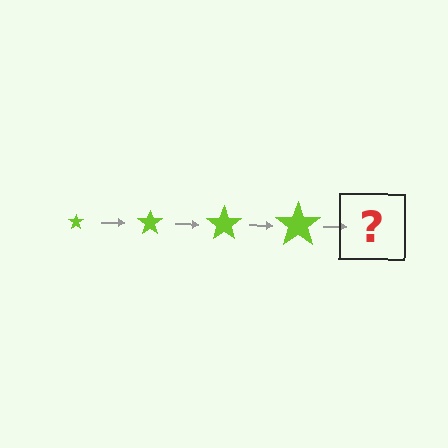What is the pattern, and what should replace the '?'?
The pattern is that the star gets progressively larger each step. The '?' should be a lime star, larger than the previous one.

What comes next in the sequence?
The next element should be a lime star, larger than the previous one.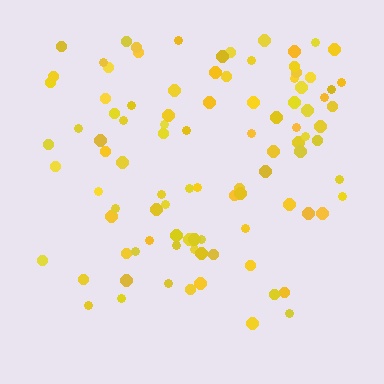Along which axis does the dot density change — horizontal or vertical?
Vertical.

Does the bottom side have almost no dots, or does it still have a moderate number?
Still a moderate number, just noticeably fewer than the top.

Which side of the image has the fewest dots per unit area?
The bottom.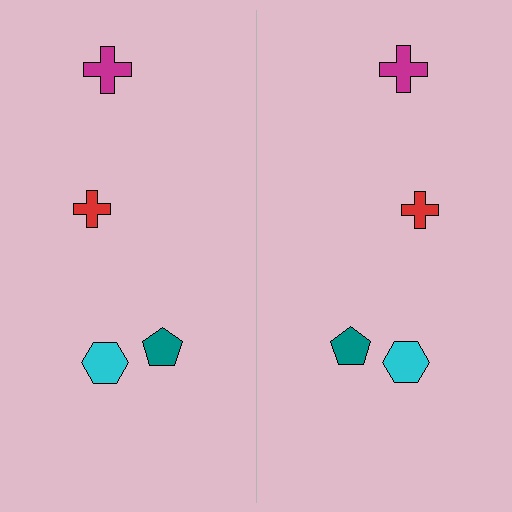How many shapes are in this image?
There are 8 shapes in this image.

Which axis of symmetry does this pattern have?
The pattern has a vertical axis of symmetry running through the center of the image.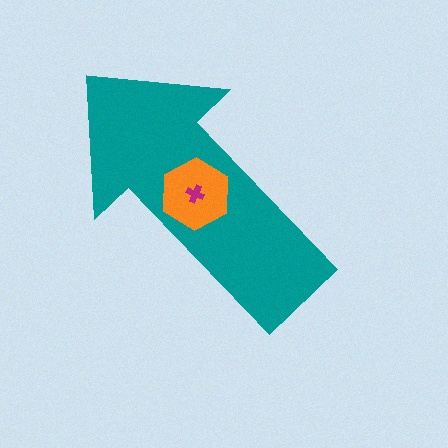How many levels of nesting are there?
3.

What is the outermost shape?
The teal arrow.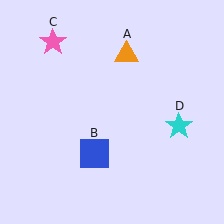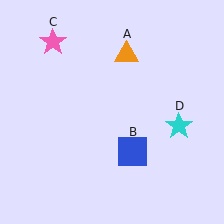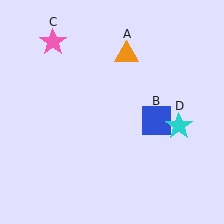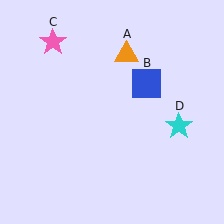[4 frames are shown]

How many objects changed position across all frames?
1 object changed position: blue square (object B).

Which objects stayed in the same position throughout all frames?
Orange triangle (object A) and pink star (object C) and cyan star (object D) remained stationary.